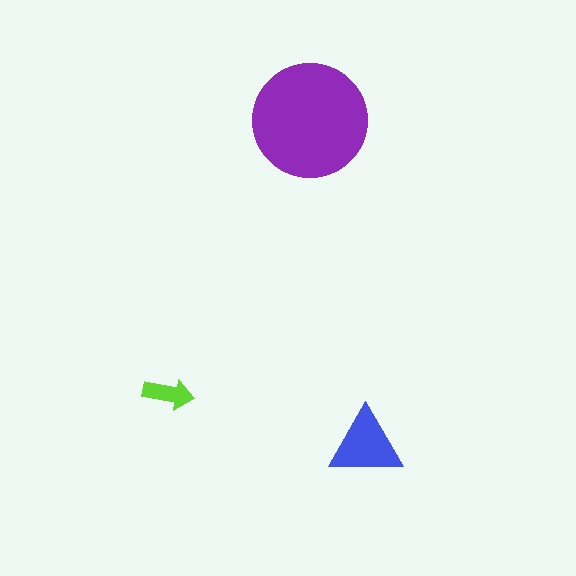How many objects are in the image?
There are 3 objects in the image.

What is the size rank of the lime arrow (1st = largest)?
3rd.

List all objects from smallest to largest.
The lime arrow, the blue triangle, the purple circle.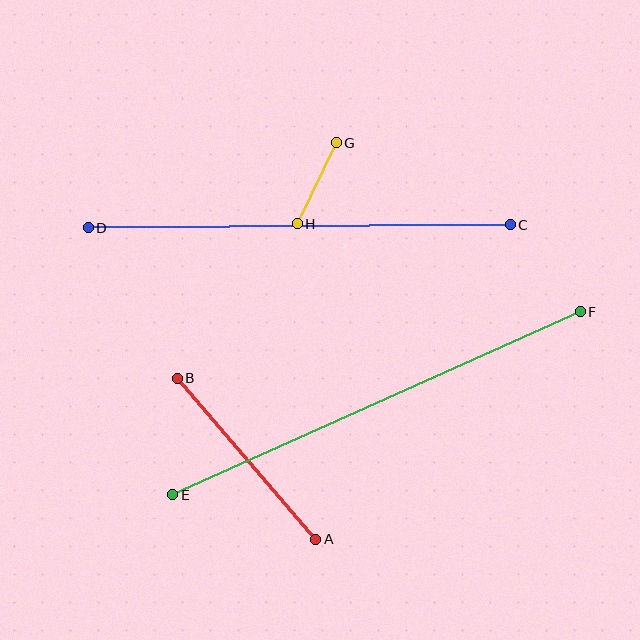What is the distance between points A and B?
The distance is approximately 213 pixels.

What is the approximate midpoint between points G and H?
The midpoint is at approximately (317, 183) pixels.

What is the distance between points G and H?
The distance is approximately 90 pixels.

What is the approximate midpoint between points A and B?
The midpoint is at approximately (246, 459) pixels.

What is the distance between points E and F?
The distance is approximately 447 pixels.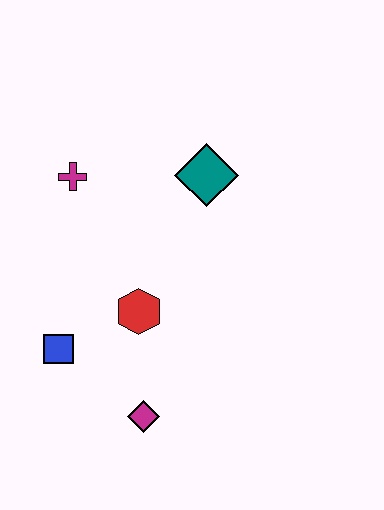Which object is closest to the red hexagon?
The blue square is closest to the red hexagon.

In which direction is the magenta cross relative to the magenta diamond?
The magenta cross is above the magenta diamond.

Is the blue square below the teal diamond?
Yes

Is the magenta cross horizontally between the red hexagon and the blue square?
Yes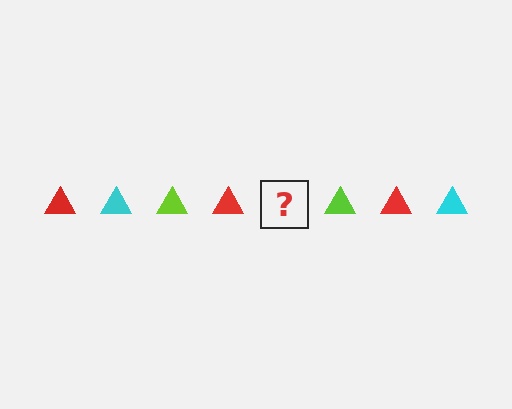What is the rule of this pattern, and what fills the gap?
The rule is that the pattern cycles through red, cyan, lime triangles. The gap should be filled with a cyan triangle.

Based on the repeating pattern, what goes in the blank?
The blank should be a cyan triangle.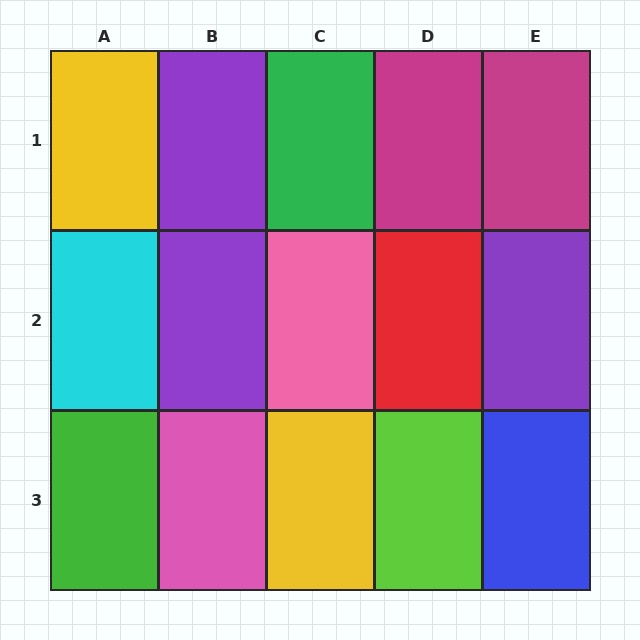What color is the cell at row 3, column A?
Green.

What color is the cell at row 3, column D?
Lime.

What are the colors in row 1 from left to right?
Yellow, purple, green, magenta, magenta.